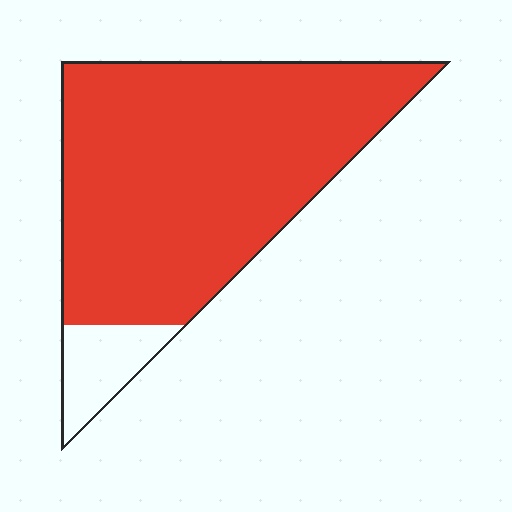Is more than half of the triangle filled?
Yes.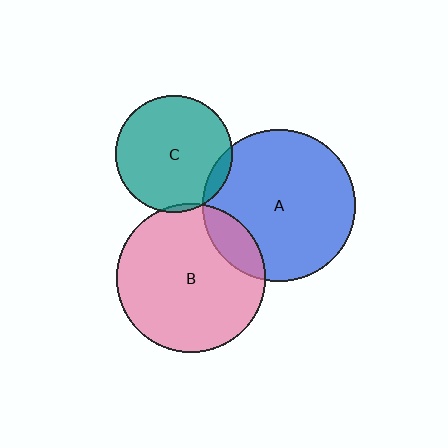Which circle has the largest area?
Circle A (blue).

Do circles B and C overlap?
Yes.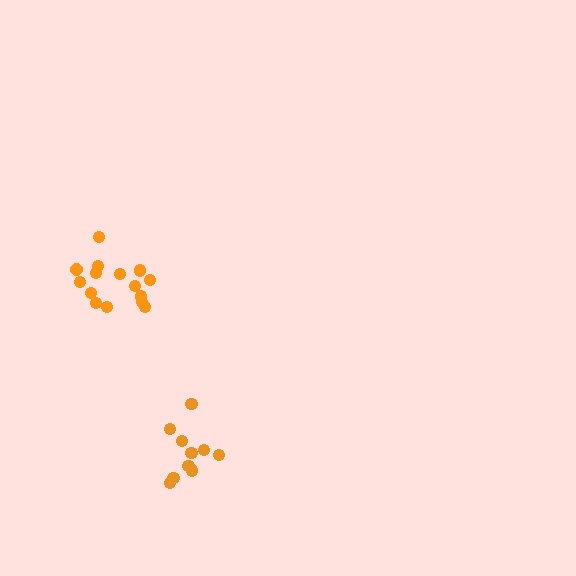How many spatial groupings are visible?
There are 2 spatial groupings.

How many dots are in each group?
Group 1: 16 dots, Group 2: 10 dots (26 total).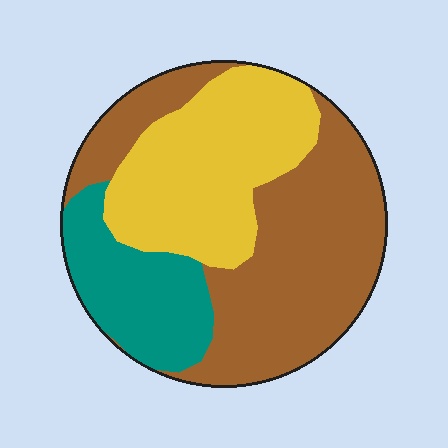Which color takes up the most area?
Brown, at roughly 50%.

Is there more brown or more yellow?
Brown.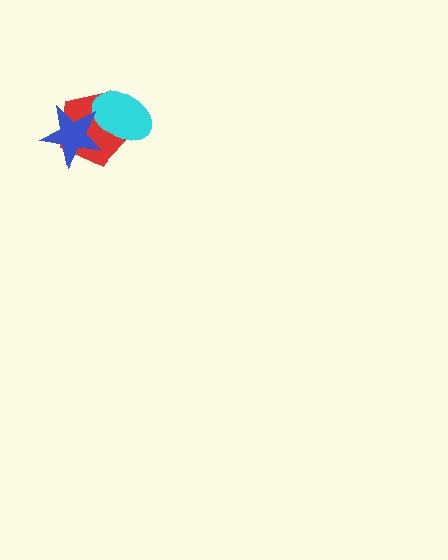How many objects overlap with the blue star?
2 objects overlap with the blue star.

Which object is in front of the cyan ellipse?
The blue star is in front of the cyan ellipse.